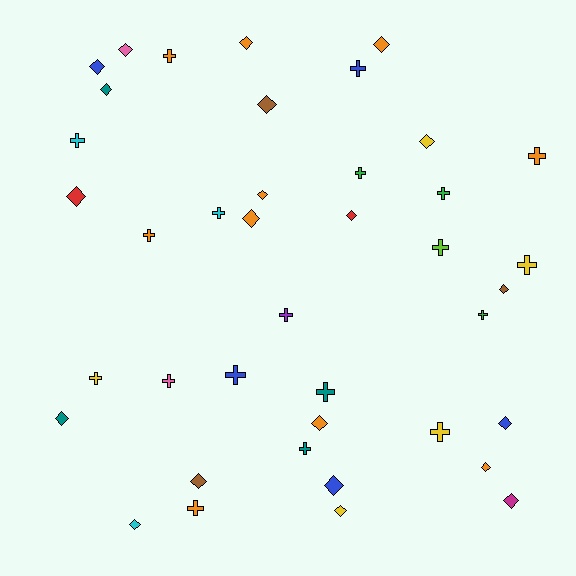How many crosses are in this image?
There are 19 crosses.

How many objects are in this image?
There are 40 objects.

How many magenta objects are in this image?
There is 1 magenta object.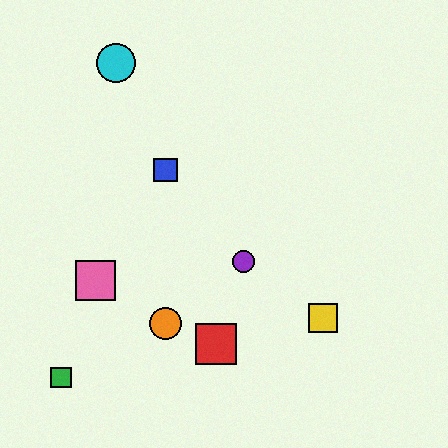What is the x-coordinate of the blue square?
The blue square is at x≈165.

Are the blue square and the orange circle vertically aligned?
Yes, both are at x≈165.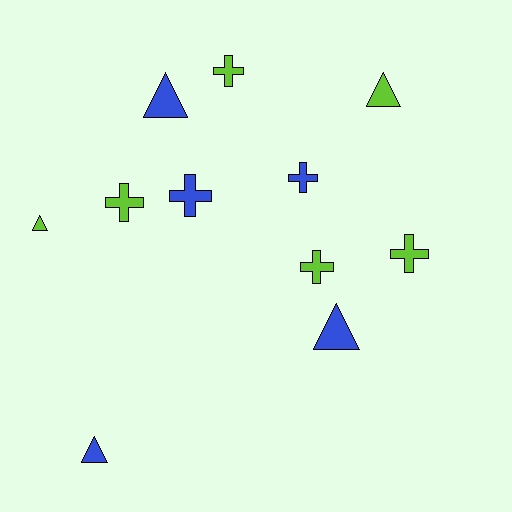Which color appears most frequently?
Lime, with 6 objects.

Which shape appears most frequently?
Cross, with 6 objects.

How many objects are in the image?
There are 11 objects.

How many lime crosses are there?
There are 4 lime crosses.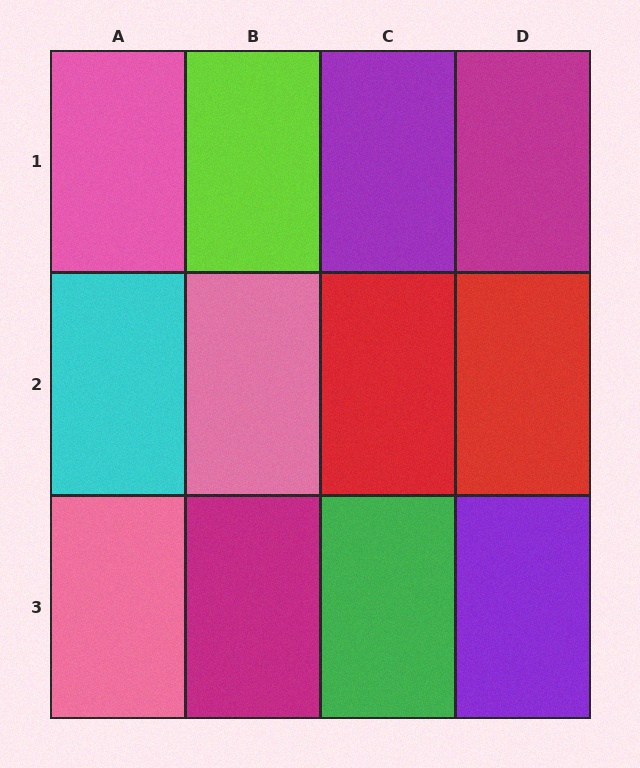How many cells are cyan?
1 cell is cyan.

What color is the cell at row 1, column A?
Pink.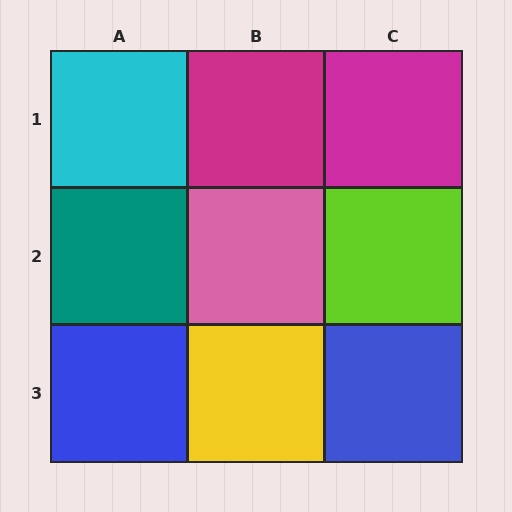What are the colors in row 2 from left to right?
Teal, pink, lime.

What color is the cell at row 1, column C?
Magenta.